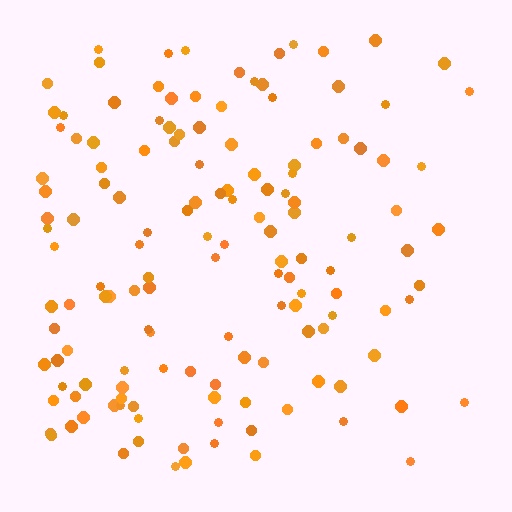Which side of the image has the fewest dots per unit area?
The right.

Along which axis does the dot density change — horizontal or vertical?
Horizontal.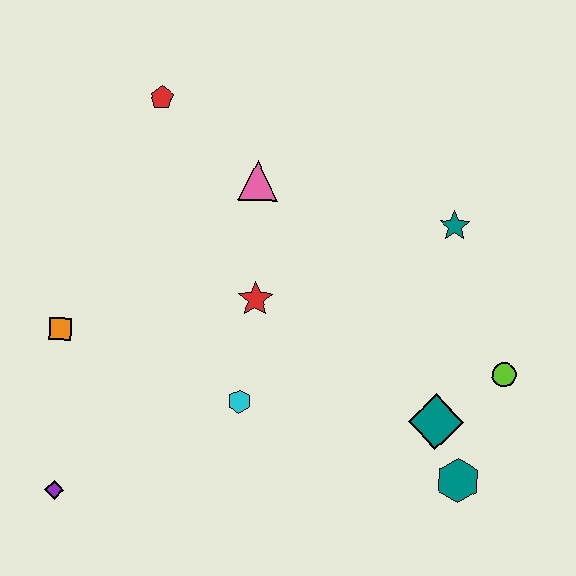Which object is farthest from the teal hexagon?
The red pentagon is farthest from the teal hexagon.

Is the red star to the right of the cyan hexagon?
Yes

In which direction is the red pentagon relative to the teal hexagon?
The red pentagon is above the teal hexagon.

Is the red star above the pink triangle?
No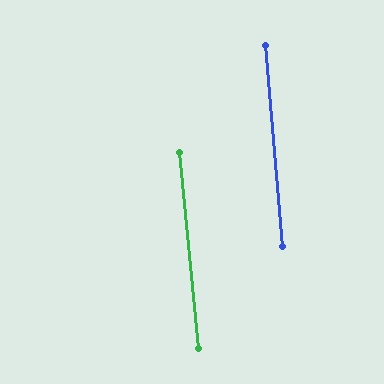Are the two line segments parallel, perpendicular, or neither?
Parallel — their directions differ by only 0.5°.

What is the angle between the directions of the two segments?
Approximately 0 degrees.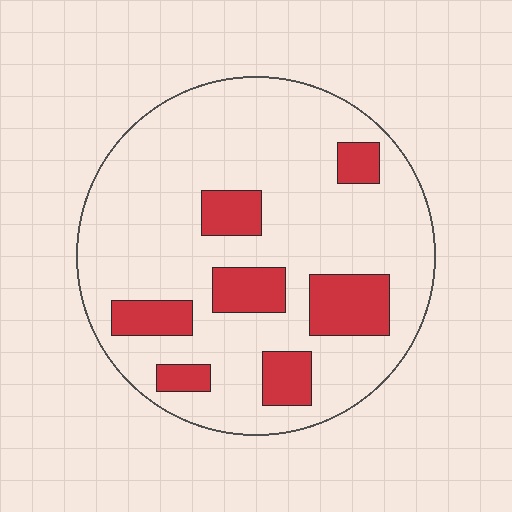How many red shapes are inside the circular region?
7.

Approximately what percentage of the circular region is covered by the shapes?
Approximately 20%.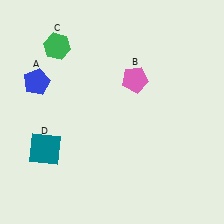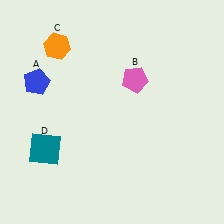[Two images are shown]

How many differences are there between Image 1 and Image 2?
There is 1 difference between the two images.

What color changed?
The hexagon (C) changed from green in Image 1 to orange in Image 2.